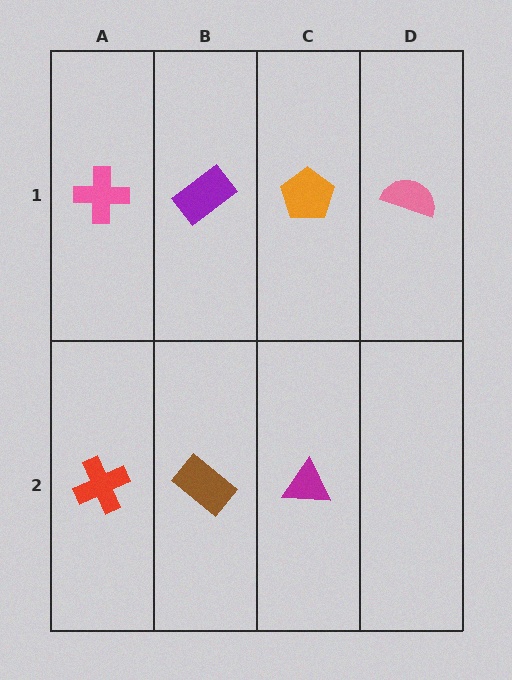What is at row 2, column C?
A magenta triangle.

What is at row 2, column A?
A red cross.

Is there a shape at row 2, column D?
No, that cell is empty.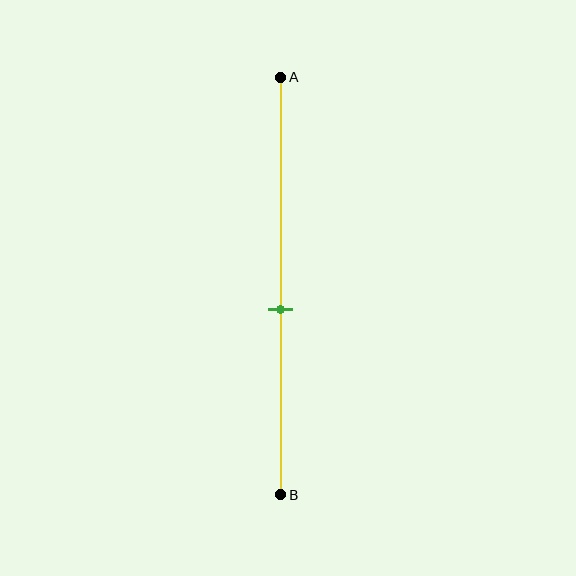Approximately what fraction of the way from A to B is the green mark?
The green mark is approximately 55% of the way from A to B.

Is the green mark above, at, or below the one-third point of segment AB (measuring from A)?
The green mark is below the one-third point of segment AB.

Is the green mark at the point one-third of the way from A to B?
No, the mark is at about 55% from A, not at the 33% one-third point.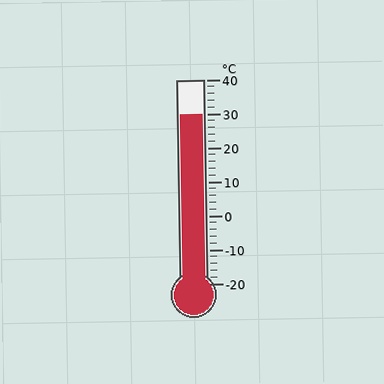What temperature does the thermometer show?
The thermometer shows approximately 30°C.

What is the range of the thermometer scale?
The thermometer scale ranges from -20°C to 40°C.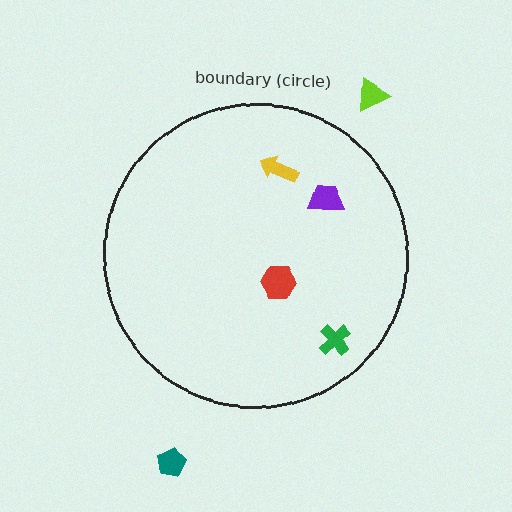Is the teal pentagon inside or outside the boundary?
Outside.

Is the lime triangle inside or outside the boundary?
Outside.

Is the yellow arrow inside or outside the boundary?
Inside.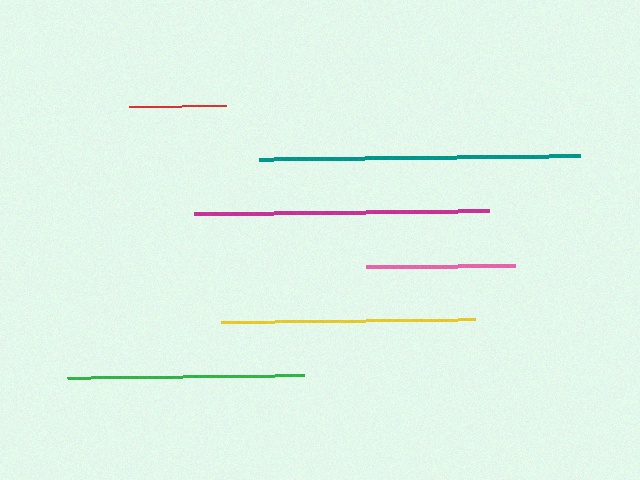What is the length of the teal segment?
The teal segment is approximately 320 pixels long.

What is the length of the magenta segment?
The magenta segment is approximately 295 pixels long.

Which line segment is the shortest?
The red line is the shortest at approximately 97 pixels.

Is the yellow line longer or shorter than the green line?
The yellow line is longer than the green line.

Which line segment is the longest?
The teal line is the longest at approximately 320 pixels.